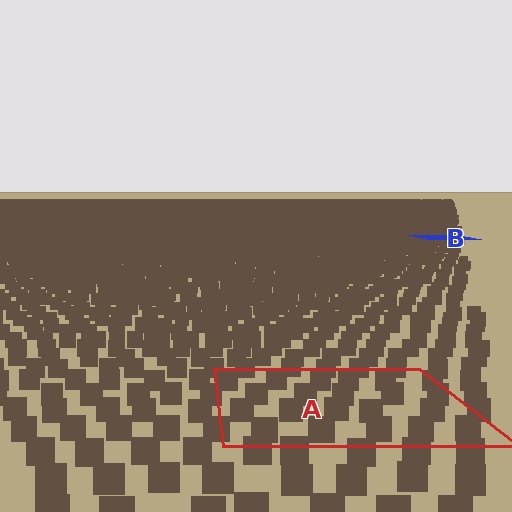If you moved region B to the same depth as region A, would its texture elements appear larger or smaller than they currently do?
They would appear larger. At a closer depth, the same texture elements are projected at a bigger on-screen size.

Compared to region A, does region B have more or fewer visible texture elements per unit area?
Region B has more texture elements per unit area — they are packed more densely because it is farther away.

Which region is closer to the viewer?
Region A is closer. The texture elements there are larger and more spread out.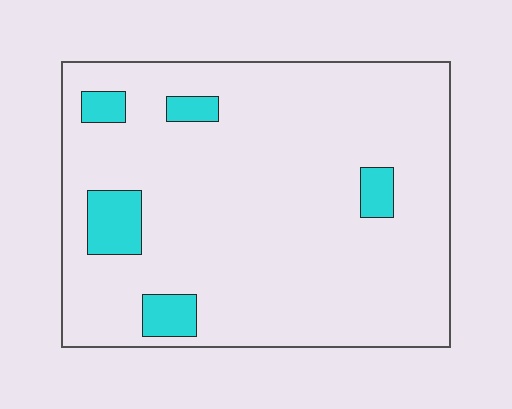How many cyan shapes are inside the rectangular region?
5.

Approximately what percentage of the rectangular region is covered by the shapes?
Approximately 10%.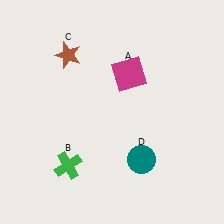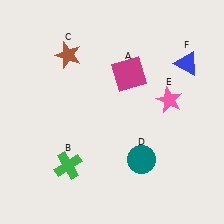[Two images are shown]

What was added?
A pink star (E), a blue triangle (F) were added in Image 2.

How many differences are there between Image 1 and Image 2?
There are 2 differences between the two images.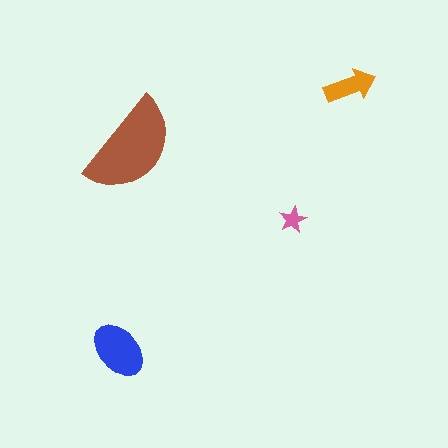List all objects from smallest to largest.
The pink star, the orange arrow, the blue ellipse, the brown semicircle.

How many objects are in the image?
There are 4 objects in the image.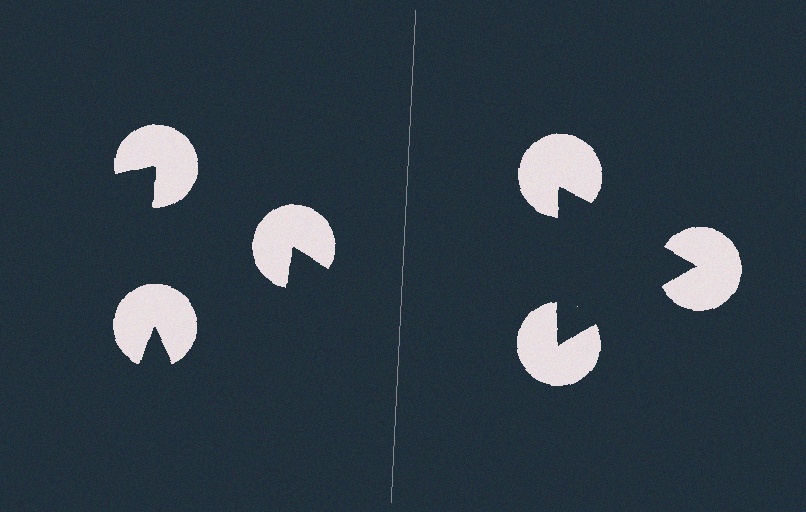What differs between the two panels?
The pac-man discs are positioned identically on both sides; only the wedge orientations differ. On the right they align to a triangle; on the left they are misaligned.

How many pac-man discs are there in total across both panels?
6 — 3 on each side.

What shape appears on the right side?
An illusory triangle.